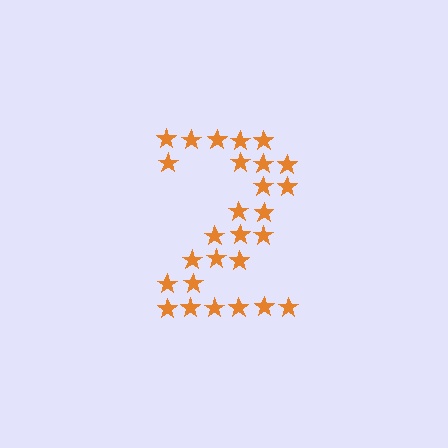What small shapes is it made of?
It is made of small stars.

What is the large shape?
The large shape is the digit 2.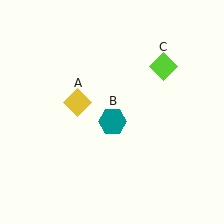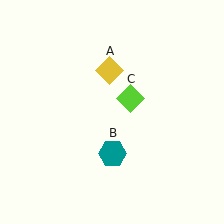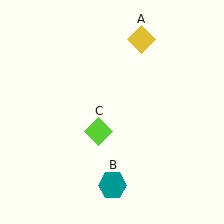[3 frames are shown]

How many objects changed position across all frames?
3 objects changed position: yellow diamond (object A), teal hexagon (object B), lime diamond (object C).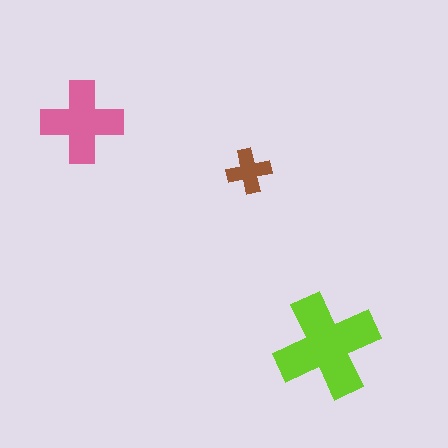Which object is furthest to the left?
The pink cross is leftmost.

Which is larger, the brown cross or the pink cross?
The pink one.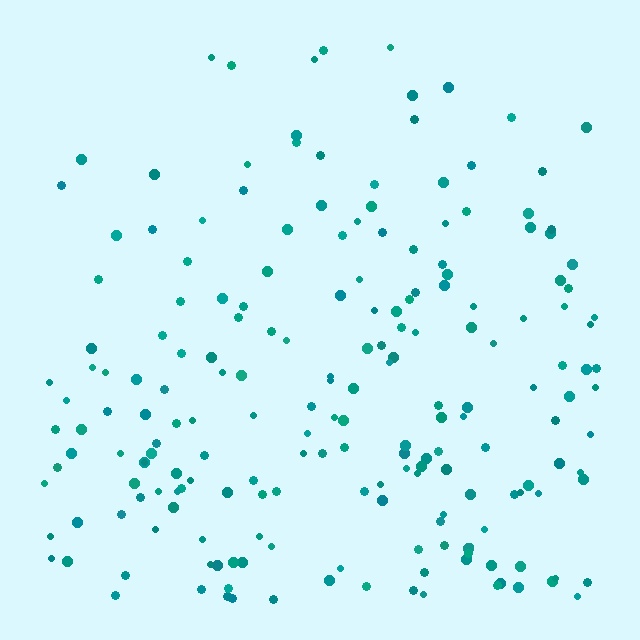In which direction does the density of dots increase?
From top to bottom, with the bottom side densest.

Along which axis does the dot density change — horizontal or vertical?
Vertical.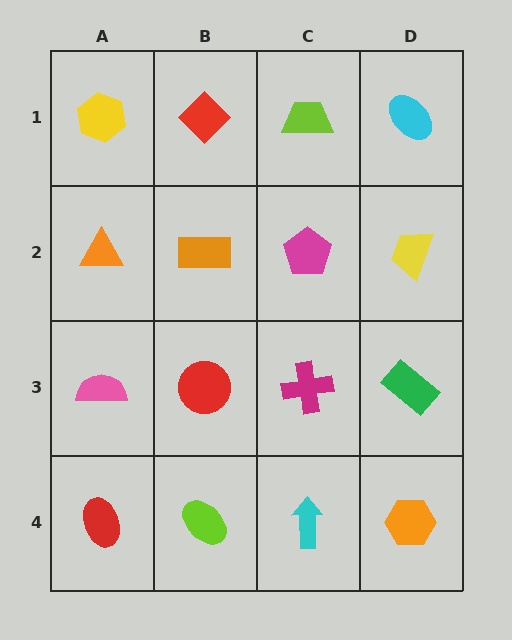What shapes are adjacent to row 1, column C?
A magenta pentagon (row 2, column C), a red diamond (row 1, column B), a cyan ellipse (row 1, column D).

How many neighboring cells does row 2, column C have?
4.